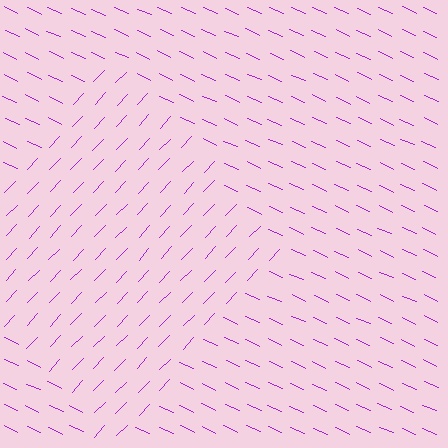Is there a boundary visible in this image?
Yes, there is a texture boundary formed by a change in line orientation.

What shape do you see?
I see a diamond.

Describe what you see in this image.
The image is filled with small purple line segments. A diamond region in the image has lines oriented differently from the surrounding lines, creating a visible texture boundary.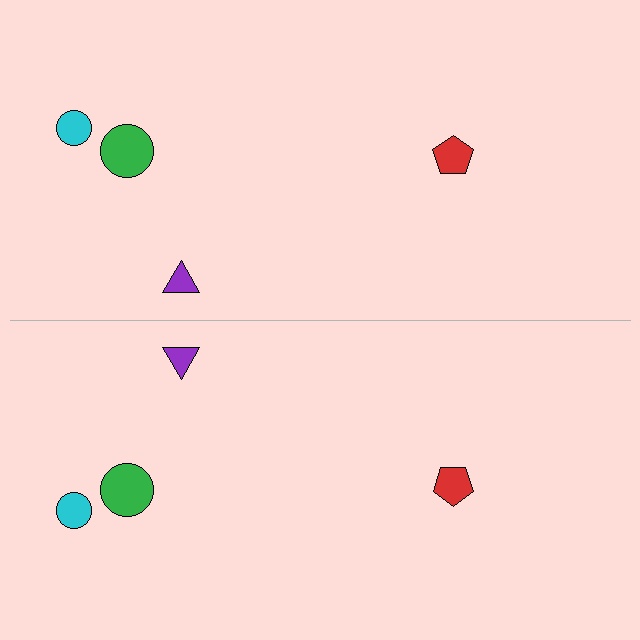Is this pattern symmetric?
Yes, this pattern has bilateral (reflection) symmetry.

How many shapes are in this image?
There are 8 shapes in this image.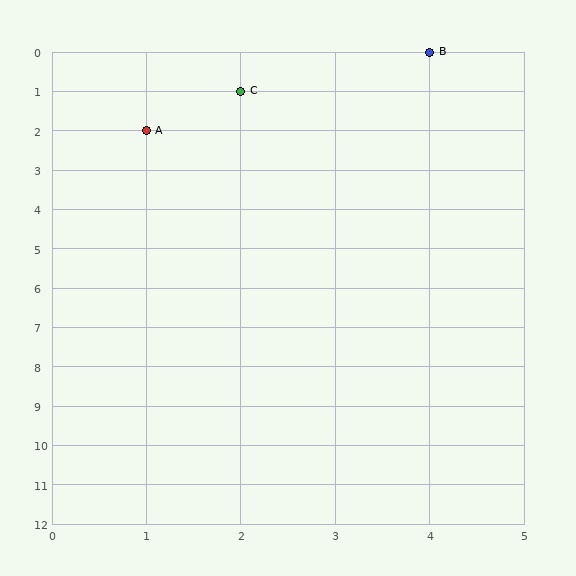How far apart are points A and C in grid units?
Points A and C are 1 column and 1 row apart (about 1.4 grid units diagonally).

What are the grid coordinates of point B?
Point B is at grid coordinates (4, 0).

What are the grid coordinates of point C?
Point C is at grid coordinates (2, 1).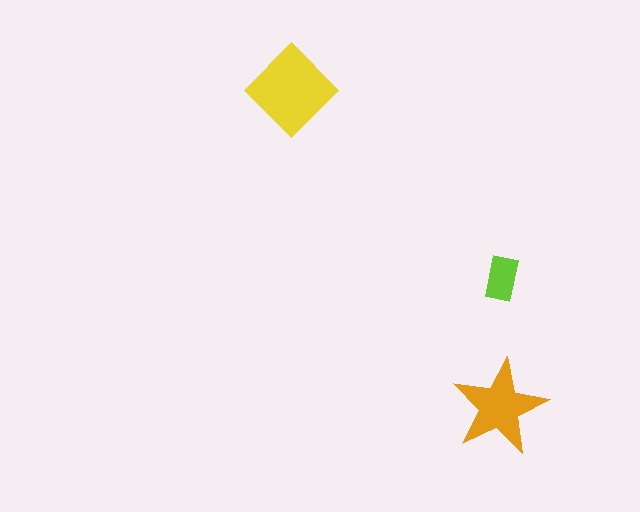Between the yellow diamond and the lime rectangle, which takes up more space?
The yellow diamond.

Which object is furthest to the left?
The yellow diamond is leftmost.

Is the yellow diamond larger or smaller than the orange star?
Larger.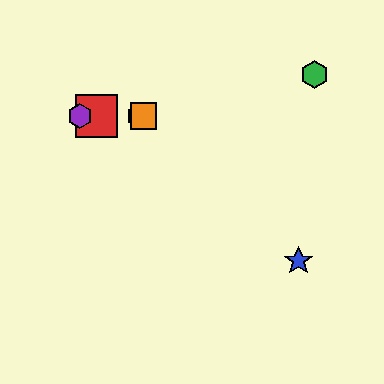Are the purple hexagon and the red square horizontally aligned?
Yes, both are at y≈116.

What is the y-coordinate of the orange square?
The orange square is at y≈116.